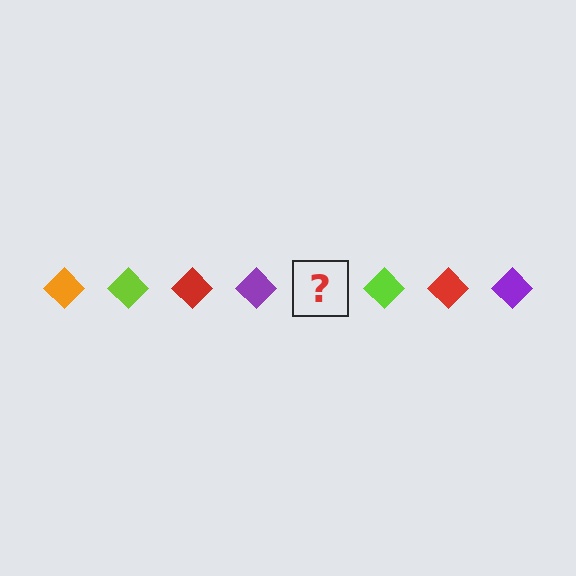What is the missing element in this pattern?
The missing element is an orange diamond.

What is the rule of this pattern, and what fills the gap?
The rule is that the pattern cycles through orange, lime, red, purple diamonds. The gap should be filled with an orange diamond.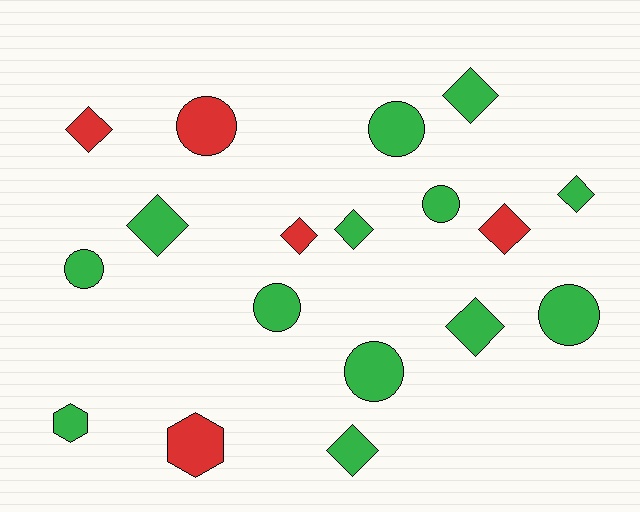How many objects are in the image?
There are 18 objects.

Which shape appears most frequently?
Diamond, with 9 objects.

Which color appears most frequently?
Green, with 13 objects.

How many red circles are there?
There is 1 red circle.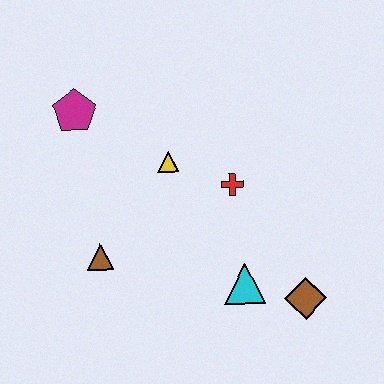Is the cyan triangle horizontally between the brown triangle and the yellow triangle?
No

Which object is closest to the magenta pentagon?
The yellow triangle is closest to the magenta pentagon.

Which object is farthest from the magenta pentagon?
The brown diamond is farthest from the magenta pentagon.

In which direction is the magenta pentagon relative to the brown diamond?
The magenta pentagon is to the left of the brown diamond.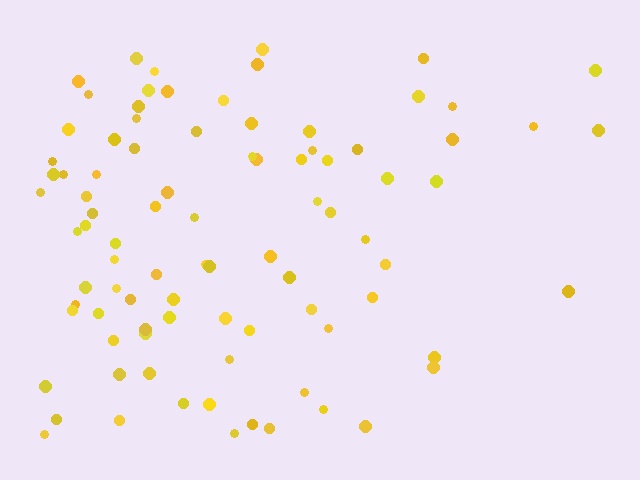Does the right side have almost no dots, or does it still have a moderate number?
Still a moderate number, just noticeably fewer than the left.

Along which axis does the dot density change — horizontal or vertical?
Horizontal.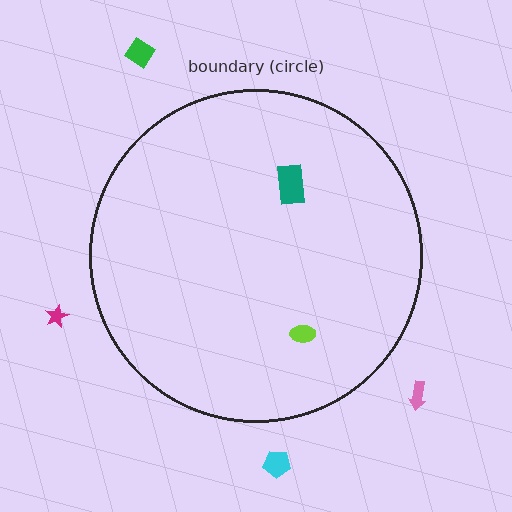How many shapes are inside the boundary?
2 inside, 4 outside.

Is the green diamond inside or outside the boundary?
Outside.